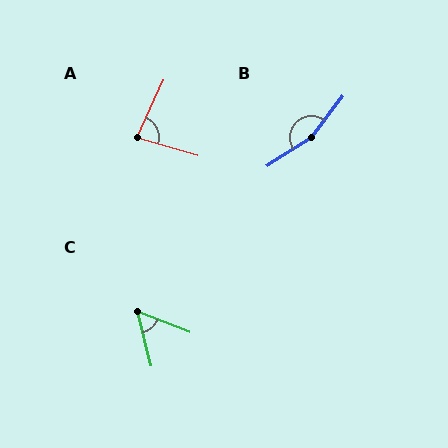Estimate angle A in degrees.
Approximately 81 degrees.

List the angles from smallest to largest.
C (54°), A (81°), B (160°).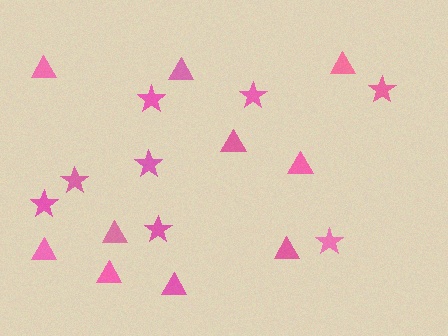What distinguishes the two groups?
There are 2 groups: one group of triangles (10) and one group of stars (8).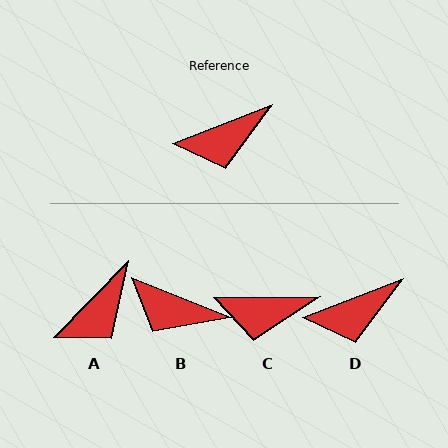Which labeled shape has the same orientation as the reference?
D.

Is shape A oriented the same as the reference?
No, it is off by about 24 degrees.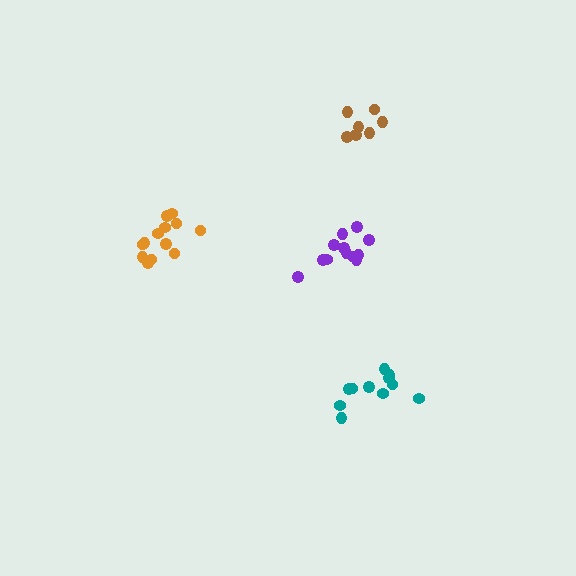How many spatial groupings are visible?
There are 4 spatial groupings.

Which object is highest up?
The brown cluster is topmost.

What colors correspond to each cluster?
The clusters are colored: purple, orange, teal, brown.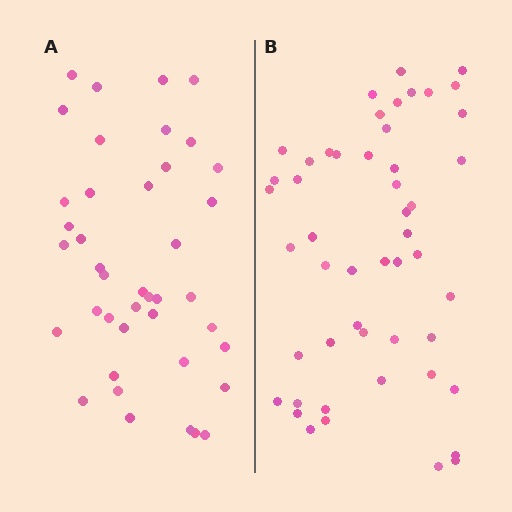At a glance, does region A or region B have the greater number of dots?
Region B (the right region) has more dots.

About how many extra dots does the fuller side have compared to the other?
Region B has roughly 8 or so more dots than region A.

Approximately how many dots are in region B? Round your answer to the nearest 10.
About 50 dots.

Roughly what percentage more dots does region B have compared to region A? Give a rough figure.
About 20% more.